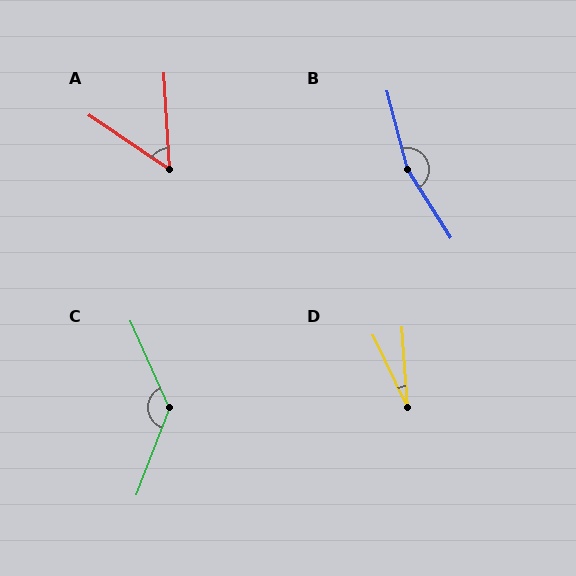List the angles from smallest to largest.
D (22°), A (53°), C (135°), B (162°).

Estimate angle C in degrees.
Approximately 135 degrees.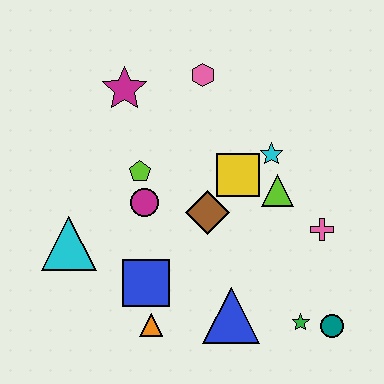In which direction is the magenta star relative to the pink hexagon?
The magenta star is to the left of the pink hexagon.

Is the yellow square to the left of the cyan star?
Yes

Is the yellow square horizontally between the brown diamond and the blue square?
No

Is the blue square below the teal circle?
No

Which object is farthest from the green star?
The magenta star is farthest from the green star.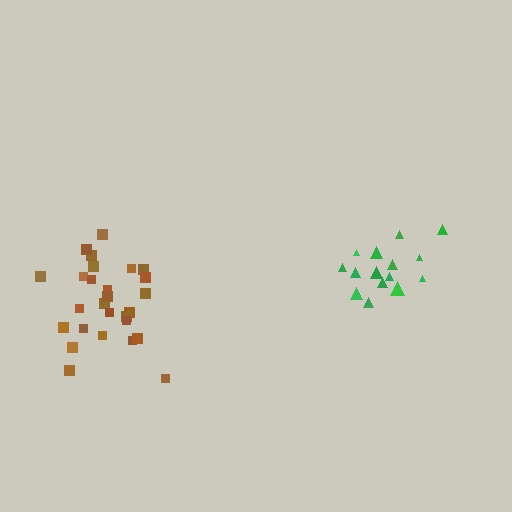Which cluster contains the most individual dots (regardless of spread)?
Brown (27).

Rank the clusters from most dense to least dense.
green, brown.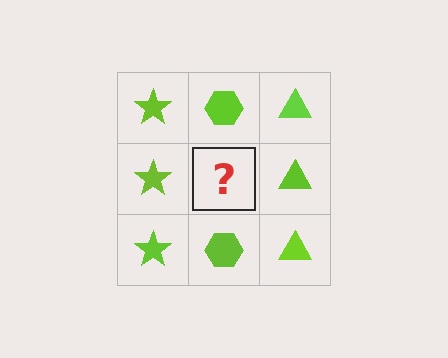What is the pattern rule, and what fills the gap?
The rule is that each column has a consistent shape. The gap should be filled with a lime hexagon.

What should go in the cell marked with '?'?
The missing cell should contain a lime hexagon.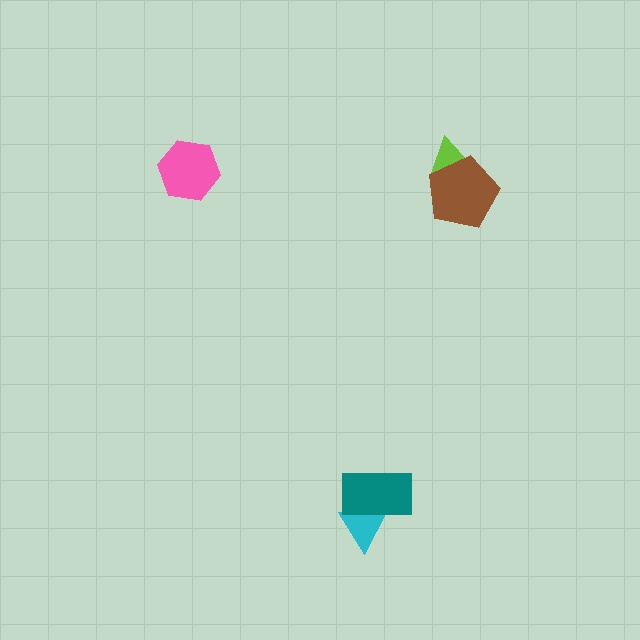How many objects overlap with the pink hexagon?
0 objects overlap with the pink hexagon.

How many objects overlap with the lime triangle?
1 object overlaps with the lime triangle.